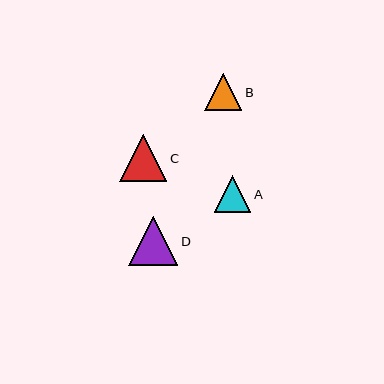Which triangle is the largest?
Triangle D is the largest with a size of approximately 49 pixels.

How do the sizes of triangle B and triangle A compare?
Triangle B and triangle A are approximately the same size.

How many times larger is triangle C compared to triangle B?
Triangle C is approximately 1.3 times the size of triangle B.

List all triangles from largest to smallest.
From largest to smallest: D, C, B, A.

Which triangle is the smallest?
Triangle A is the smallest with a size of approximately 36 pixels.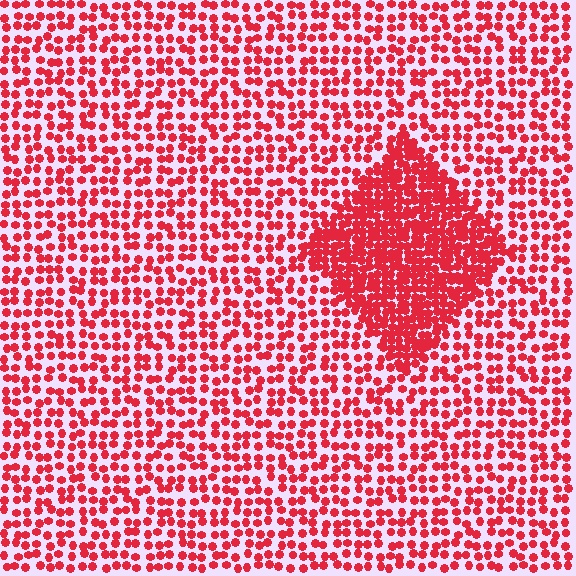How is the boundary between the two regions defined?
The boundary is defined by a change in element density (approximately 2.3x ratio). All elements are the same color, size, and shape.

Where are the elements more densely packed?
The elements are more densely packed inside the diamond boundary.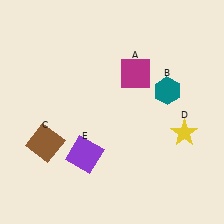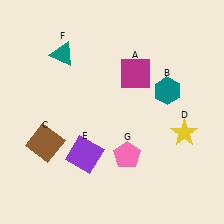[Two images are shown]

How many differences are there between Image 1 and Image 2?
There are 2 differences between the two images.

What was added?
A teal triangle (F), a pink pentagon (G) were added in Image 2.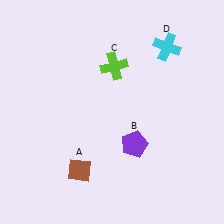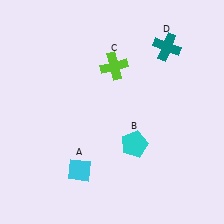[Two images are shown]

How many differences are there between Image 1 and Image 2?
There are 3 differences between the two images.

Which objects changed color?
A changed from brown to cyan. B changed from purple to cyan. D changed from cyan to teal.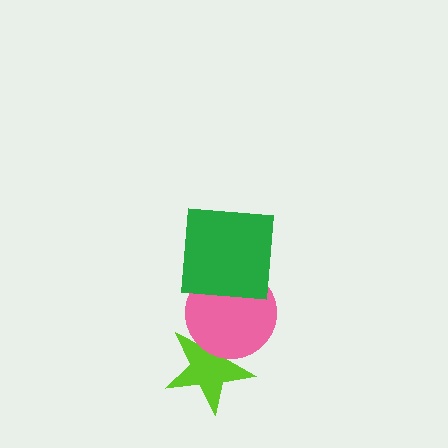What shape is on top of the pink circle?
The green square is on top of the pink circle.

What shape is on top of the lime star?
The pink circle is on top of the lime star.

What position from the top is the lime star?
The lime star is 3rd from the top.